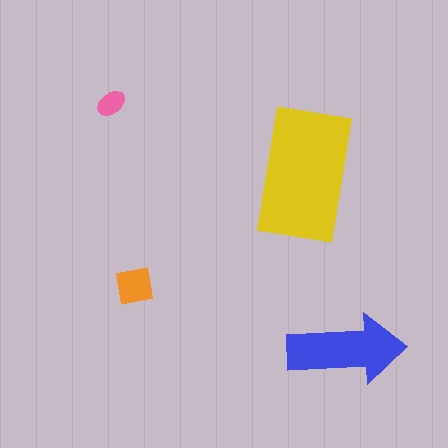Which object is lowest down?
The blue arrow is bottommost.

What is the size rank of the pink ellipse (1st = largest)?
4th.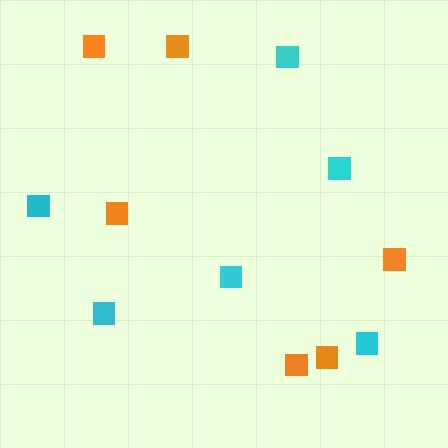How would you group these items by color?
There are 2 groups: one group of cyan squares (6) and one group of orange squares (6).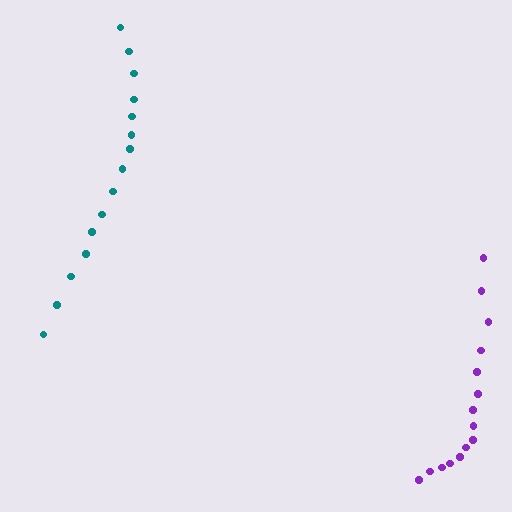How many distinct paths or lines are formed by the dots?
There are 2 distinct paths.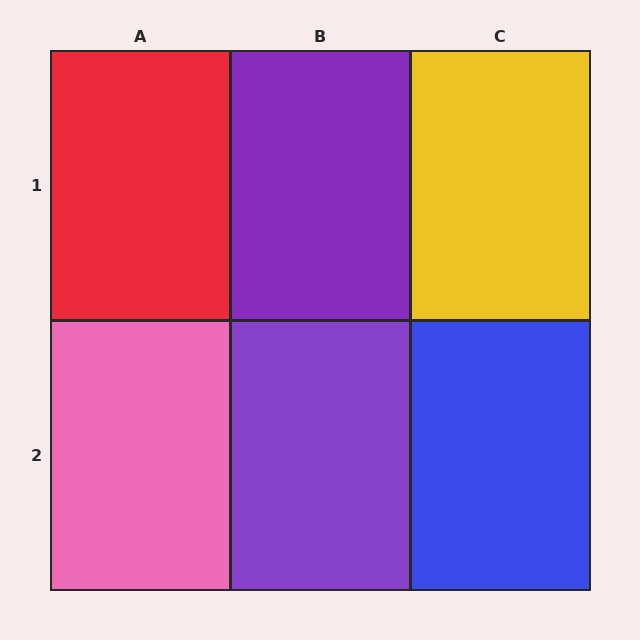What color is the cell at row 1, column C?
Yellow.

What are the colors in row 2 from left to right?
Pink, purple, blue.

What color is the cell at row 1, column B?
Purple.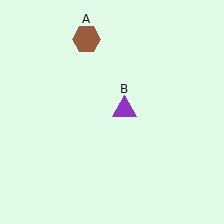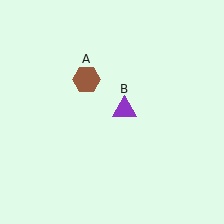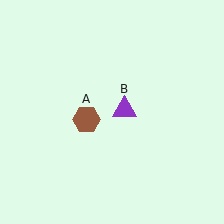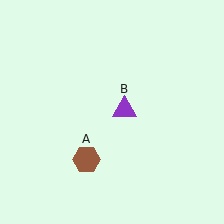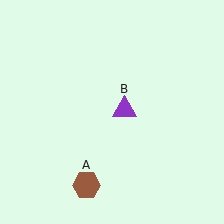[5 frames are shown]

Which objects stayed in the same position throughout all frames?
Purple triangle (object B) remained stationary.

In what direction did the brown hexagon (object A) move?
The brown hexagon (object A) moved down.